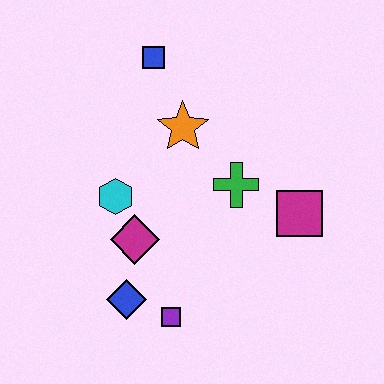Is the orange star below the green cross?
No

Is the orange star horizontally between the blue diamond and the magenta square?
Yes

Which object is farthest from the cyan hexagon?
The magenta square is farthest from the cyan hexagon.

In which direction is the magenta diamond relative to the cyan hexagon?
The magenta diamond is below the cyan hexagon.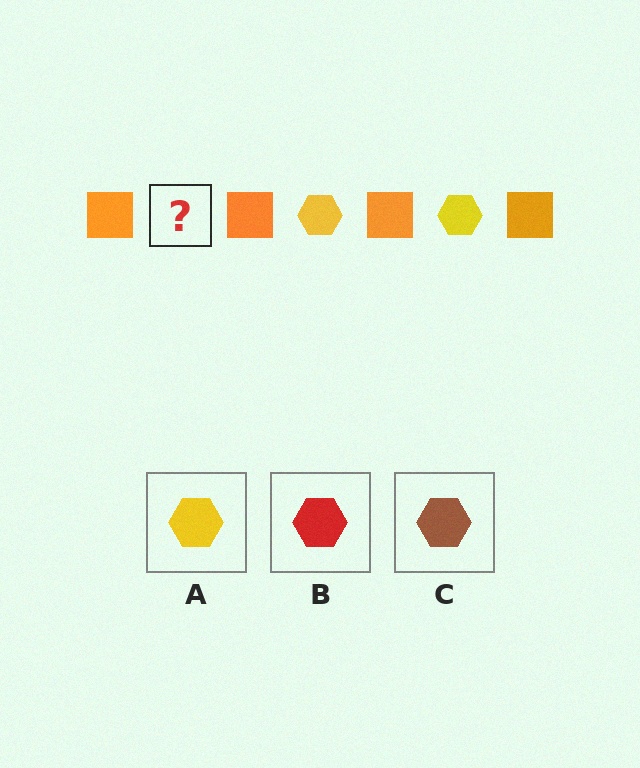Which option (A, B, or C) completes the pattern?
A.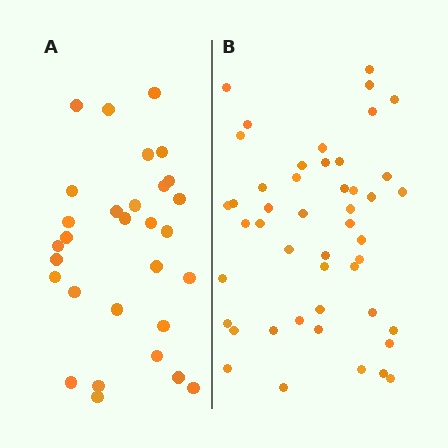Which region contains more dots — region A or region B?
Region B (the right region) has more dots.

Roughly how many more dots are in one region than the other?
Region B has approximately 15 more dots than region A.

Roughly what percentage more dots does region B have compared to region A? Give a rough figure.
About 55% more.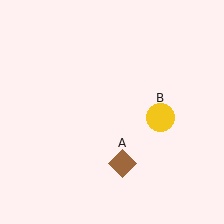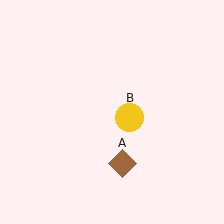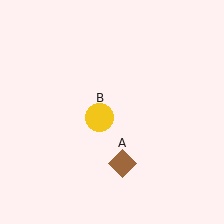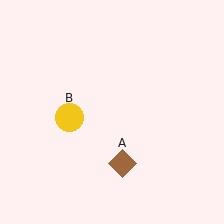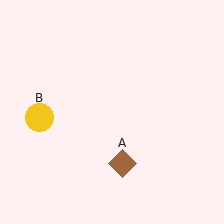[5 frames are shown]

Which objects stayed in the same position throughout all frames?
Brown diamond (object A) remained stationary.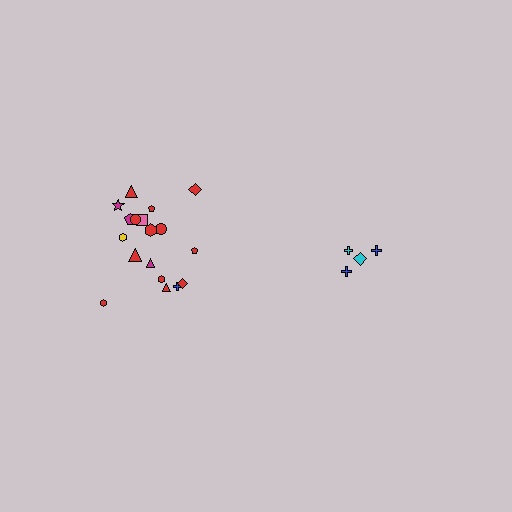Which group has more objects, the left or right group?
The left group.